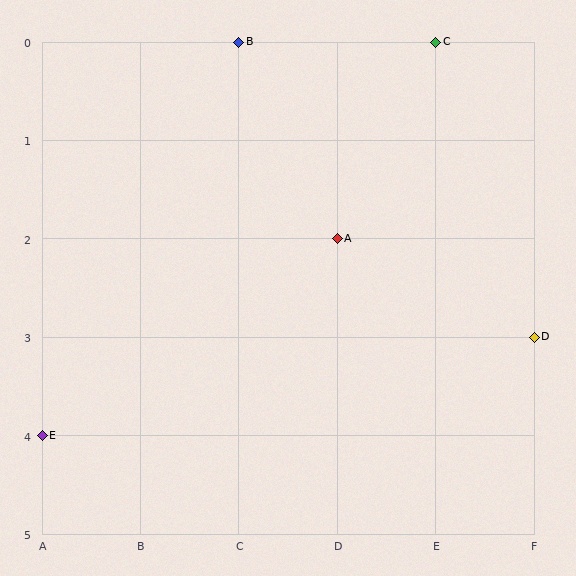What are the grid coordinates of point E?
Point E is at grid coordinates (A, 4).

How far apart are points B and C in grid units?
Points B and C are 2 columns apart.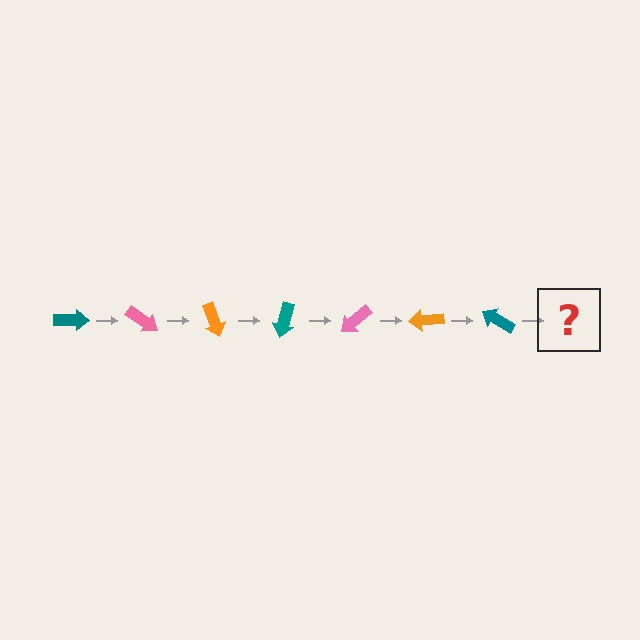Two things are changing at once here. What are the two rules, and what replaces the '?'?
The two rules are that it rotates 35 degrees each step and the color cycles through teal, pink, and orange. The '?' should be a pink arrow, rotated 245 degrees from the start.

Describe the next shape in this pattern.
It should be a pink arrow, rotated 245 degrees from the start.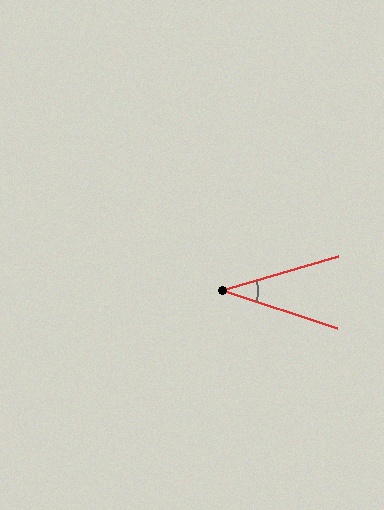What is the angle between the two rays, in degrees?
Approximately 35 degrees.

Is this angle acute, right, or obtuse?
It is acute.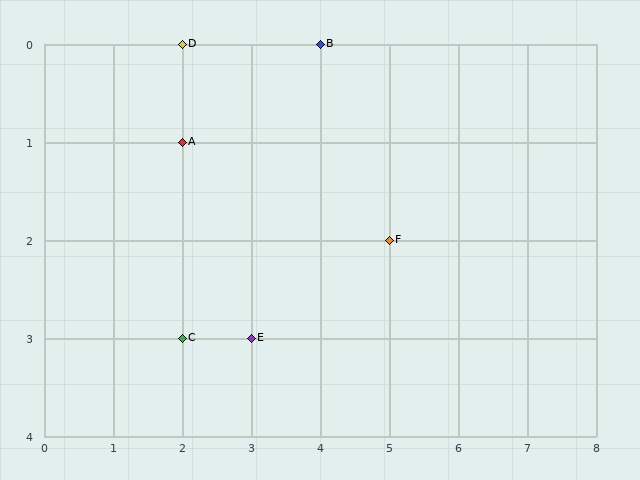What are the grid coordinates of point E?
Point E is at grid coordinates (3, 3).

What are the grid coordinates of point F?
Point F is at grid coordinates (5, 2).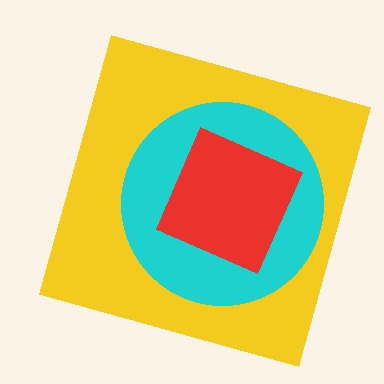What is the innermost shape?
The red diamond.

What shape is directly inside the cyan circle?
The red diamond.